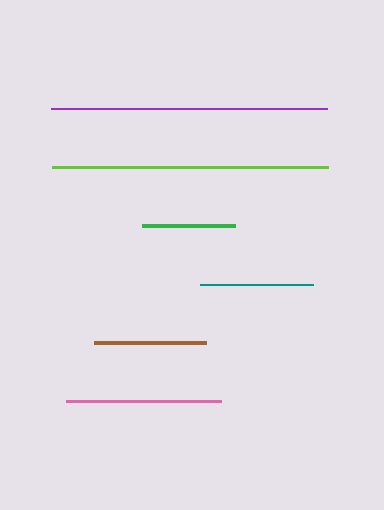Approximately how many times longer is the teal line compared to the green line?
The teal line is approximately 1.2 times the length of the green line.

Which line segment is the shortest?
The green line is the shortest at approximately 93 pixels.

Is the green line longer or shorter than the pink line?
The pink line is longer than the green line.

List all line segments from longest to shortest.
From longest to shortest: lime, purple, pink, teal, brown, green.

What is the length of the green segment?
The green segment is approximately 93 pixels long.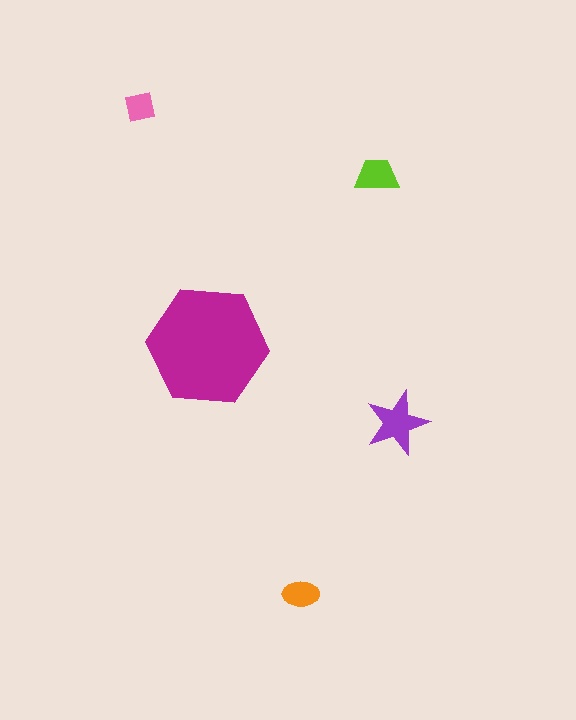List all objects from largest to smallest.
The magenta hexagon, the purple star, the lime trapezoid, the orange ellipse, the pink square.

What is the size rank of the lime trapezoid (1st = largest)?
3rd.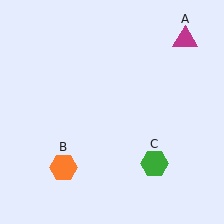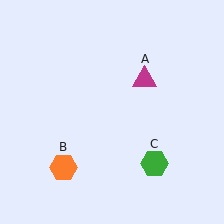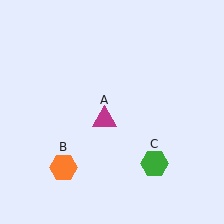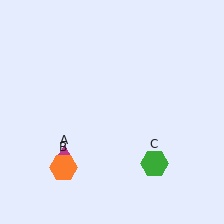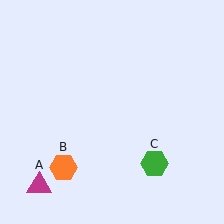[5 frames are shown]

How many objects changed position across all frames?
1 object changed position: magenta triangle (object A).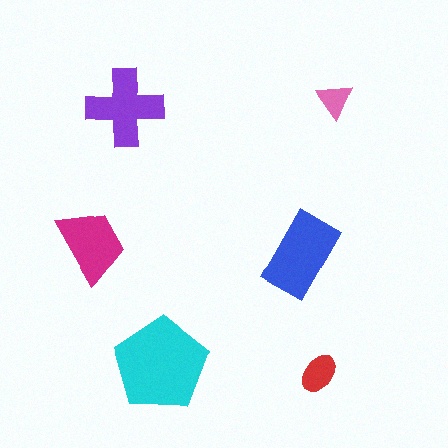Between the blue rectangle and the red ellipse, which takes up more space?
The blue rectangle.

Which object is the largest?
The cyan pentagon.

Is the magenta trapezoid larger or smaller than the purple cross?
Smaller.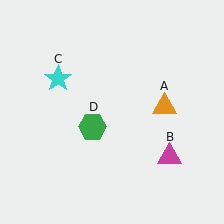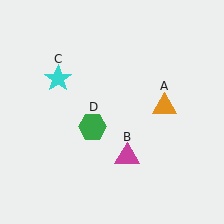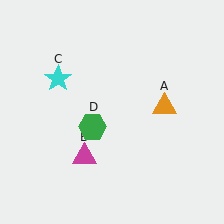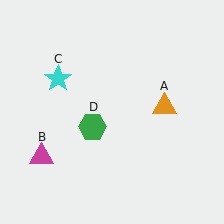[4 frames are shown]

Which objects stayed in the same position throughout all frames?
Orange triangle (object A) and cyan star (object C) and green hexagon (object D) remained stationary.